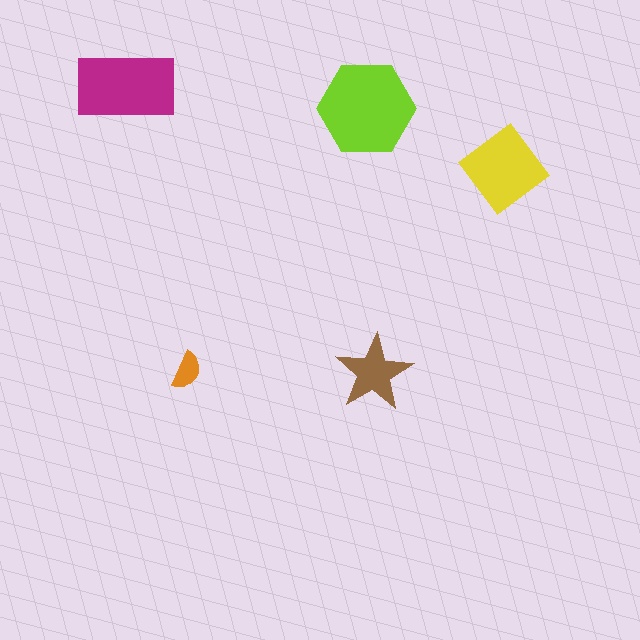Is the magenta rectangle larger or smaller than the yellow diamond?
Larger.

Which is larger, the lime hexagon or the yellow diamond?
The lime hexagon.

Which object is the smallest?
The orange semicircle.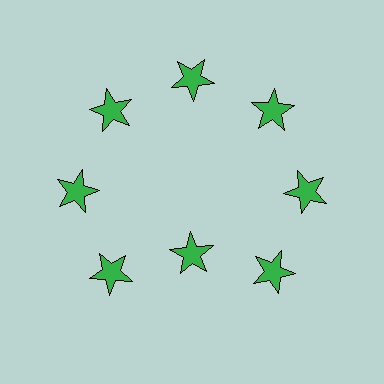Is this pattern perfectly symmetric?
No. The 8 green stars are arranged in a ring, but one element near the 6 o'clock position is pulled inward toward the center, breaking the 8-fold rotational symmetry.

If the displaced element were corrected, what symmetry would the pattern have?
It would have 8-fold rotational symmetry — the pattern would map onto itself every 45 degrees.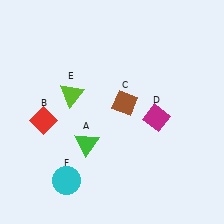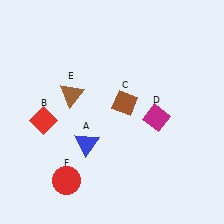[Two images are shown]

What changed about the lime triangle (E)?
In Image 1, E is lime. In Image 2, it changed to brown.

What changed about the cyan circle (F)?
In Image 1, F is cyan. In Image 2, it changed to red.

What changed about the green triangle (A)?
In Image 1, A is green. In Image 2, it changed to blue.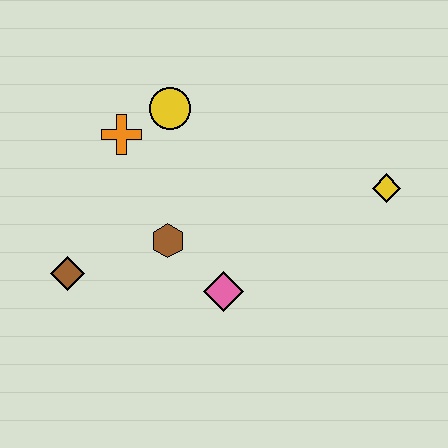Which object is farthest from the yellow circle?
The yellow diamond is farthest from the yellow circle.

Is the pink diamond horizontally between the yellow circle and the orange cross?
No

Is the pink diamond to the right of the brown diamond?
Yes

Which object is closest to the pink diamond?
The brown hexagon is closest to the pink diamond.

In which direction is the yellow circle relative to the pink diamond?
The yellow circle is above the pink diamond.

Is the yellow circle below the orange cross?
No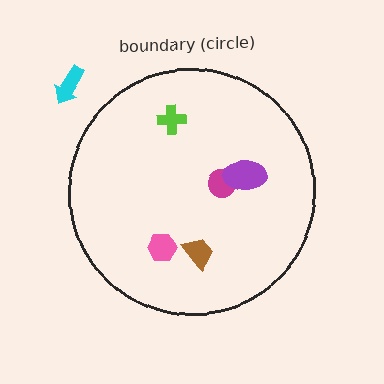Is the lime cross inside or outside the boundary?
Inside.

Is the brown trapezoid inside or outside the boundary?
Inside.